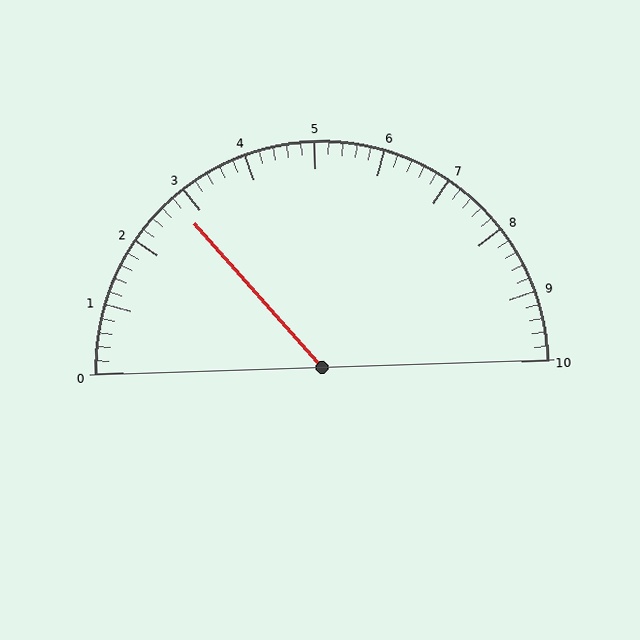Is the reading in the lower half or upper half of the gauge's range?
The reading is in the lower half of the range (0 to 10).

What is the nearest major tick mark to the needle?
The nearest major tick mark is 3.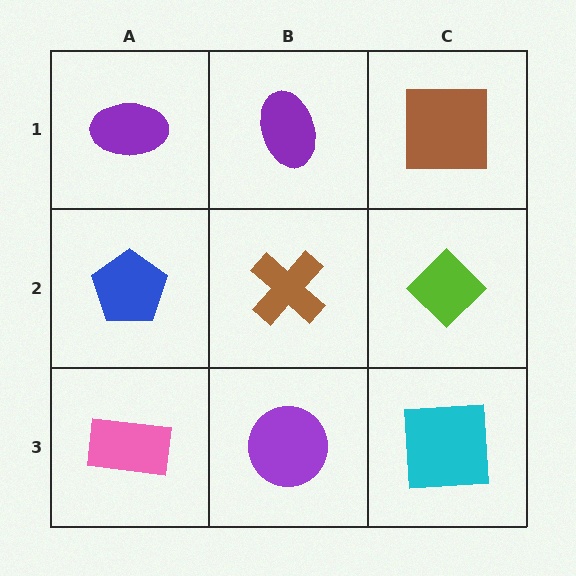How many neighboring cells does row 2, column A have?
3.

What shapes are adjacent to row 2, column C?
A brown square (row 1, column C), a cyan square (row 3, column C), a brown cross (row 2, column B).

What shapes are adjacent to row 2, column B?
A purple ellipse (row 1, column B), a purple circle (row 3, column B), a blue pentagon (row 2, column A), a lime diamond (row 2, column C).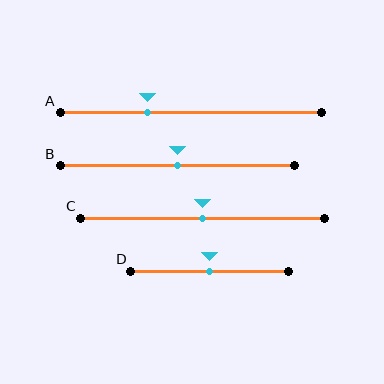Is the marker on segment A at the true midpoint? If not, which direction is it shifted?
No, the marker on segment A is shifted to the left by about 17% of the segment length.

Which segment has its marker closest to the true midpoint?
Segment B has its marker closest to the true midpoint.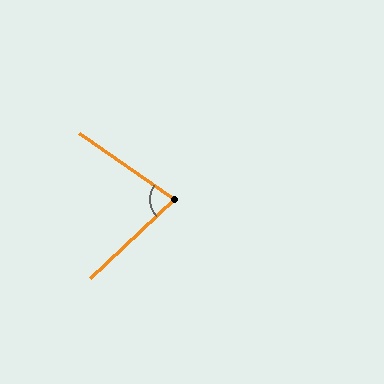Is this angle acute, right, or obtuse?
It is acute.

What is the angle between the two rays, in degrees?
Approximately 78 degrees.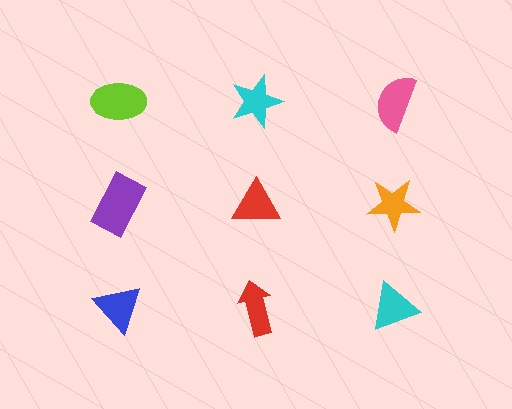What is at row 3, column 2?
A red arrow.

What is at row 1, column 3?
A pink semicircle.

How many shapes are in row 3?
3 shapes.